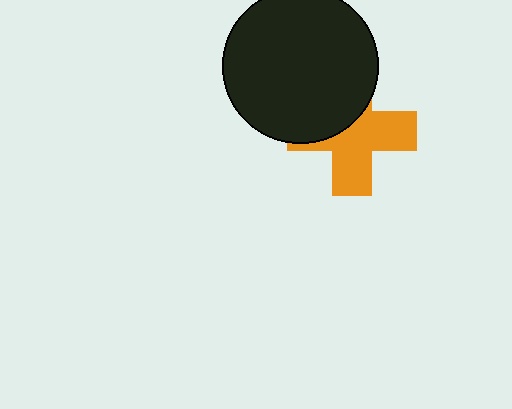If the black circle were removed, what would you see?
You would see the complete orange cross.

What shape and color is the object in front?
The object in front is a black circle.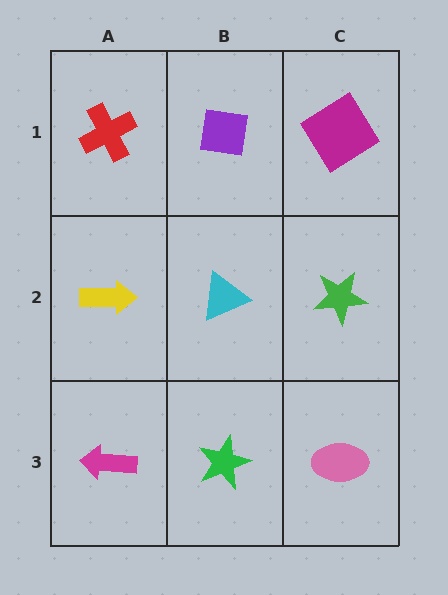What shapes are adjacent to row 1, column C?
A green star (row 2, column C), a purple square (row 1, column B).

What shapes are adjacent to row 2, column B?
A purple square (row 1, column B), a green star (row 3, column B), a yellow arrow (row 2, column A), a green star (row 2, column C).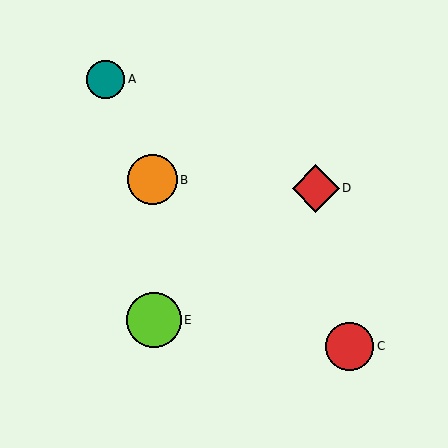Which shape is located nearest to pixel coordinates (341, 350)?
The red circle (labeled C) at (350, 346) is nearest to that location.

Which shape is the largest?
The lime circle (labeled E) is the largest.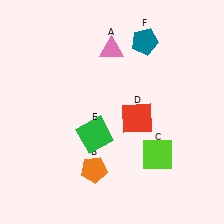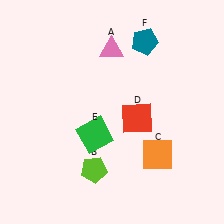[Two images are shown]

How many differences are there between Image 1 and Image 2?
There are 2 differences between the two images.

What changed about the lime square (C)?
In Image 1, C is lime. In Image 2, it changed to orange.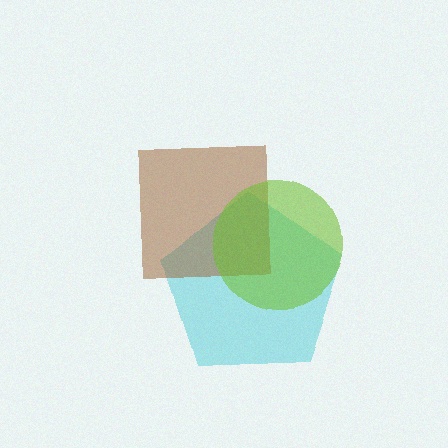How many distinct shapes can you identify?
There are 3 distinct shapes: a cyan pentagon, a brown square, a lime circle.